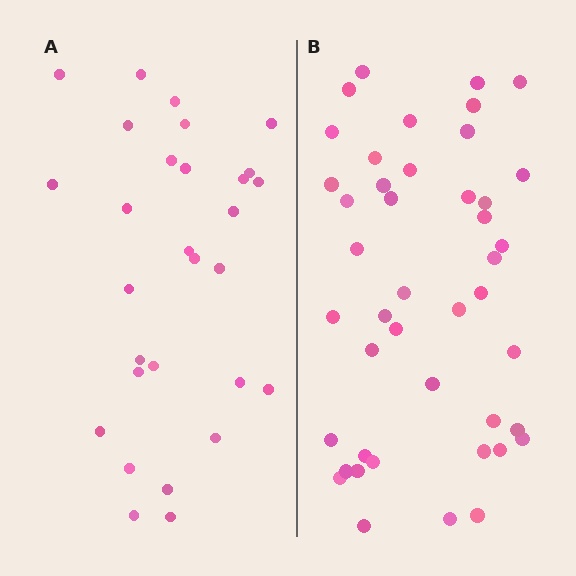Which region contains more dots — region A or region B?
Region B (the right region) has more dots.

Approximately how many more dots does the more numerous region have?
Region B has approximately 15 more dots than region A.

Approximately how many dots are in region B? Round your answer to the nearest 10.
About 40 dots. (The exact count is 44, which rounds to 40.)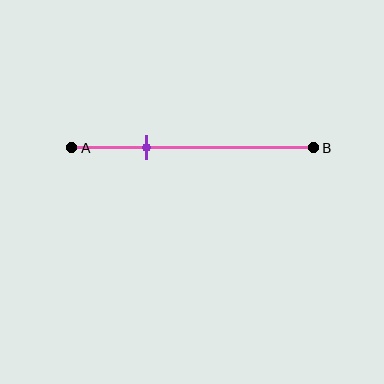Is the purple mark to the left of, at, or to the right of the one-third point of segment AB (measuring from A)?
The purple mark is approximately at the one-third point of segment AB.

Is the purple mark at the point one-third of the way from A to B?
Yes, the mark is approximately at the one-third point.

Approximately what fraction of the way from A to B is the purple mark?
The purple mark is approximately 30% of the way from A to B.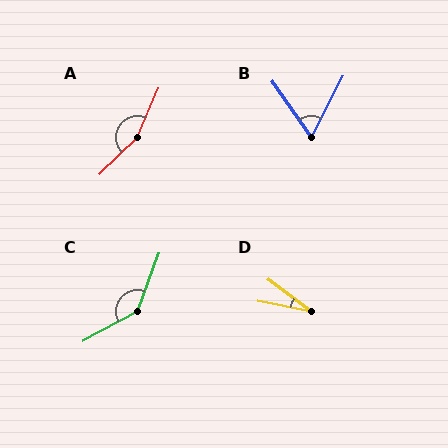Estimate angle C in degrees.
Approximately 138 degrees.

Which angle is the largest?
A, at approximately 158 degrees.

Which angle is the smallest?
D, at approximately 26 degrees.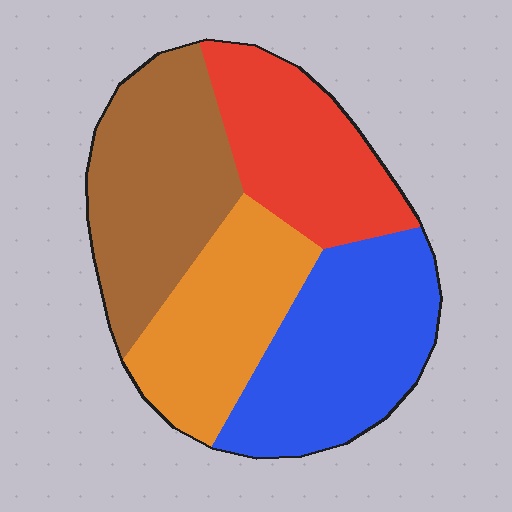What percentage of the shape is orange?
Orange covers 22% of the shape.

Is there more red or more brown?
Brown.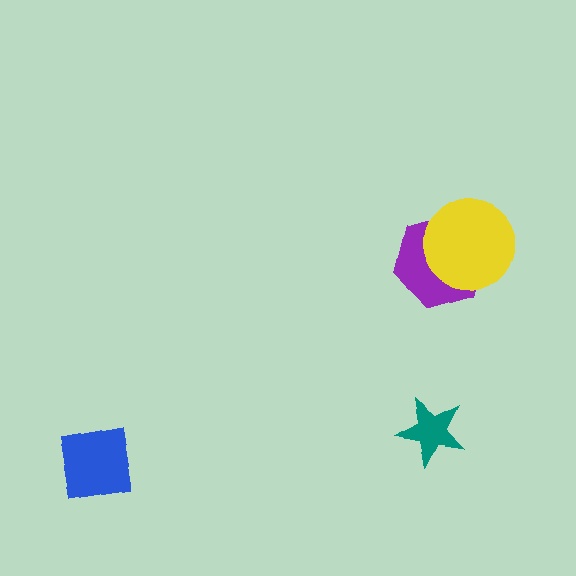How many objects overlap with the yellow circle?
1 object overlaps with the yellow circle.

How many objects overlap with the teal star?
0 objects overlap with the teal star.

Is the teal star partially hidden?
No, no other shape covers it.